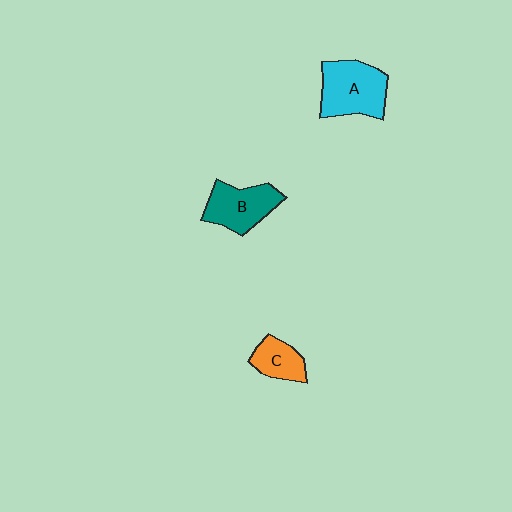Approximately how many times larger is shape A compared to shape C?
Approximately 1.9 times.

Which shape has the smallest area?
Shape C (orange).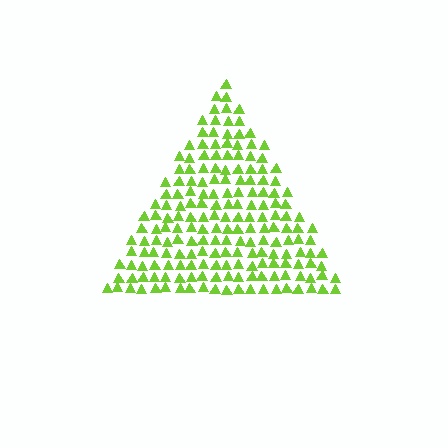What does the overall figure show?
The overall figure shows a triangle.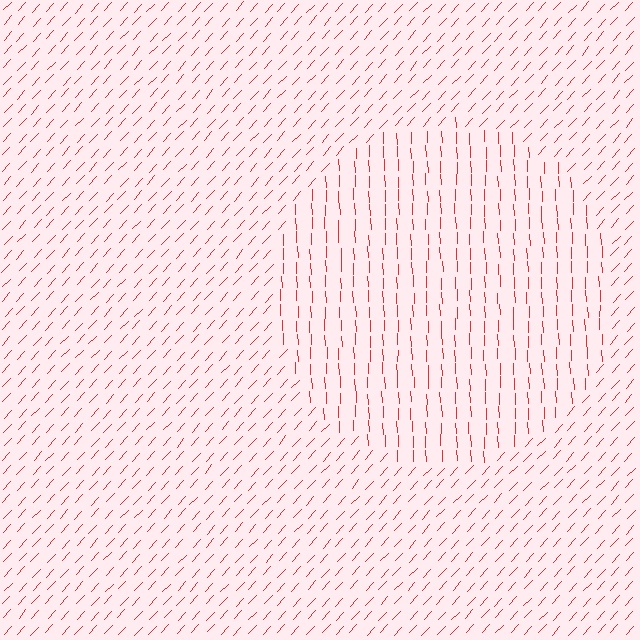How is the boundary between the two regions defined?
The boundary is defined purely by a change in line orientation (approximately 45 degrees difference). All lines are the same color and thickness.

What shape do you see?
I see a circle.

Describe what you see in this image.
The image is filled with small red line segments. A circle region in the image has lines oriented differently from the surrounding lines, creating a visible texture boundary.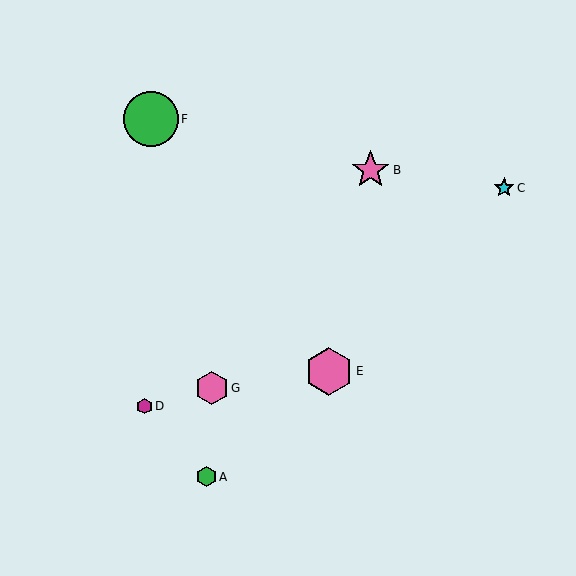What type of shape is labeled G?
Shape G is a pink hexagon.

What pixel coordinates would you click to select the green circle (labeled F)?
Click at (151, 119) to select the green circle F.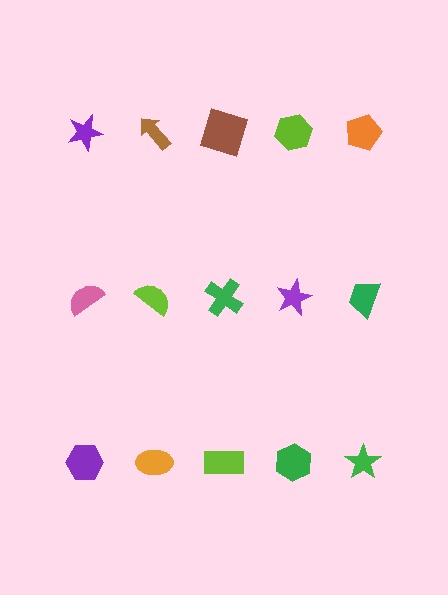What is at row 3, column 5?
A green star.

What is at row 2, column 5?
A green trapezoid.